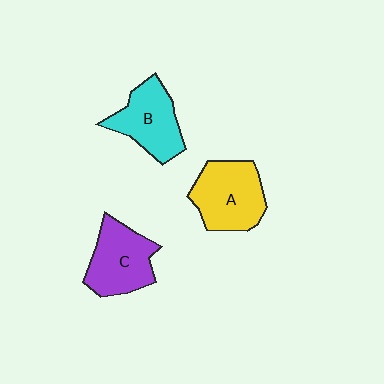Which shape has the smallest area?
Shape B (cyan).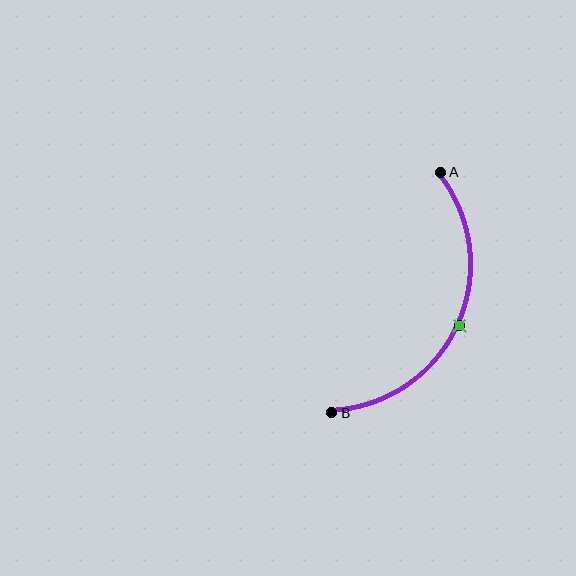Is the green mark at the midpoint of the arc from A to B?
Yes. The green mark lies on the arc at equal arc-length from both A and B — it is the arc midpoint.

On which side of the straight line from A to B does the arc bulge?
The arc bulges to the right of the straight line connecting A and B.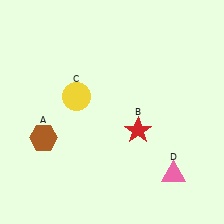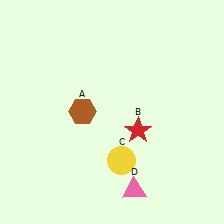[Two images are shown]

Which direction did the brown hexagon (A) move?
The brown hexagon (A) moved right.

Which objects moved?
The objects that moved are: the brown hexagon (A), the yellow circle (C), the pink triangle (D).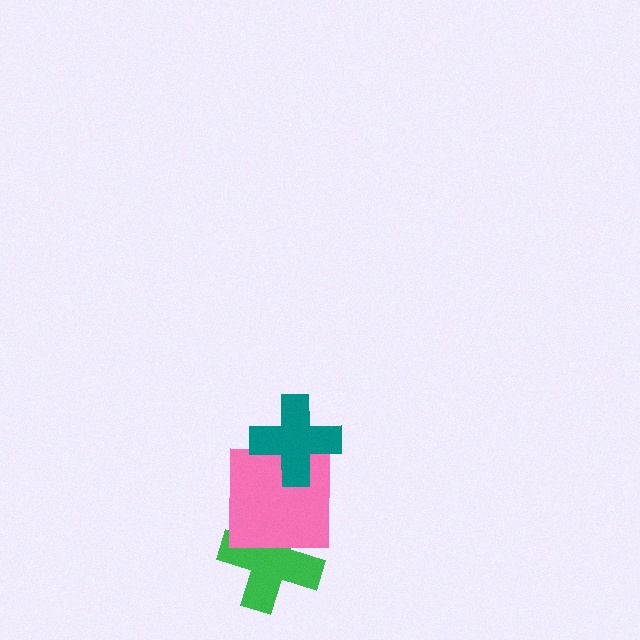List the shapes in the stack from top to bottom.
From top to bottom: the teal cross, the pink square, the green cross.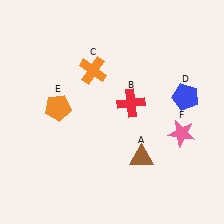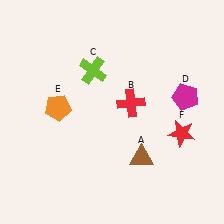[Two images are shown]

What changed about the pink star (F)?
In Image 1, F is pink. In Image 2, it changed to red.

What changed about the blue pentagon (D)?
In Image 1, D is blue. In Image 2, it changed to magenta.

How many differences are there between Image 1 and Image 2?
There are 3 differences between the two images.